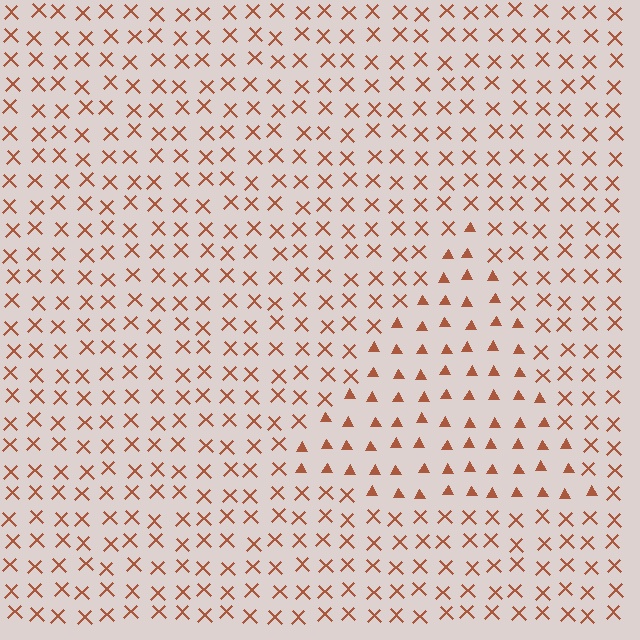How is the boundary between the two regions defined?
The boundary is defined by a change in element shape: triangles inside vs. X marks outside. All elements share the same color and spacing.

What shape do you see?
I see a triangle.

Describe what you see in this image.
The image is filled with small brown elements arranged in a uniform grid. A triangle-shaped region contains triangles, while the surrounding area contains X marks. The boundary is defined purely by the change in element shape.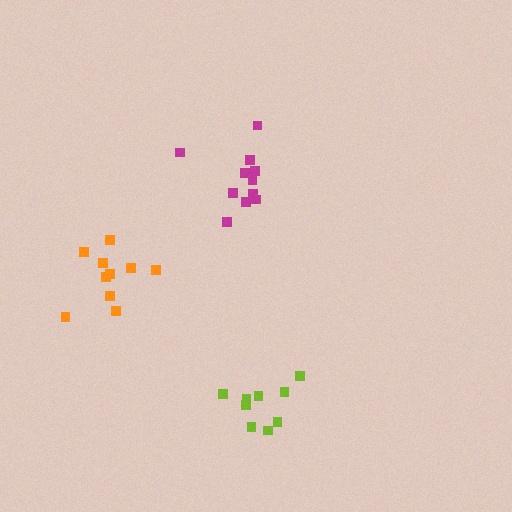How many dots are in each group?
Group 1: 11 dots, Group 2: 9 dots, Group 3: 10 dots (30 total).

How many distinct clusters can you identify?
There are 3 distinct clusters.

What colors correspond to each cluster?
The clusters are colored: magenta, lime, orange.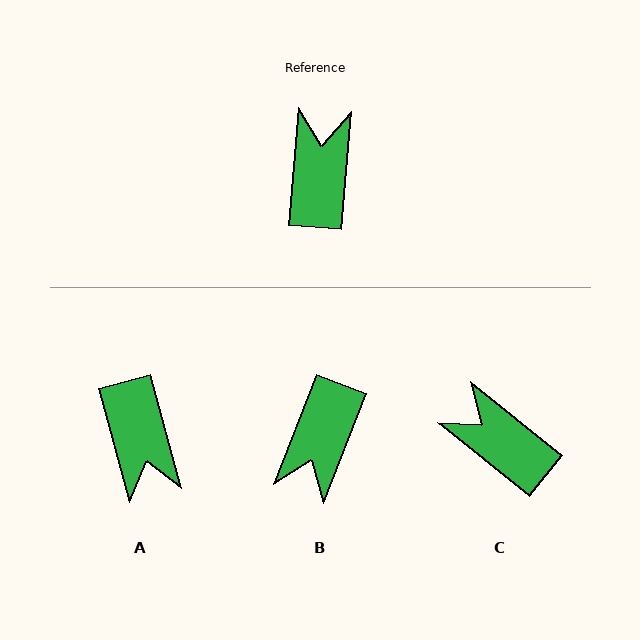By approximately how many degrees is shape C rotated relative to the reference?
Approximately 56 degrees counter-clockwise.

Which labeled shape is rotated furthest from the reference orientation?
B, about 163 degrees away.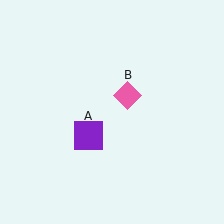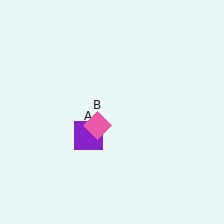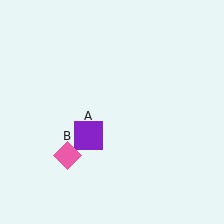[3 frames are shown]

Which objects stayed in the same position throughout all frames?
Purple square (object A) remained stationary.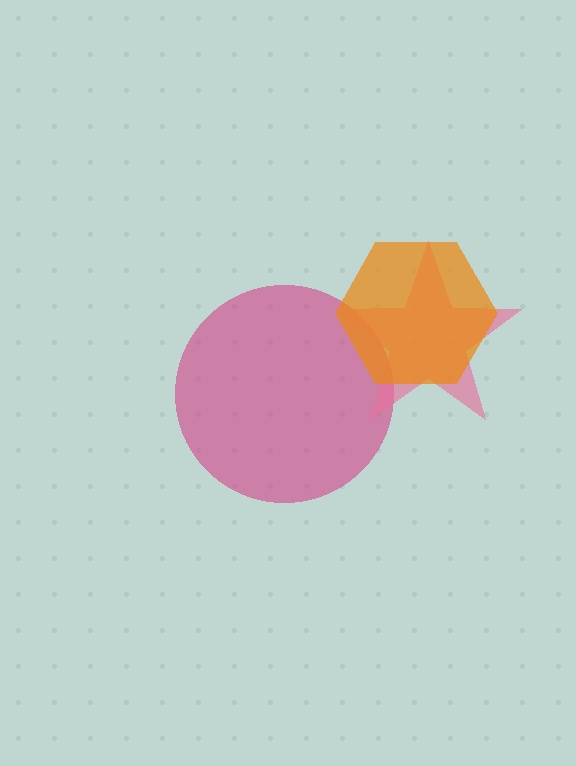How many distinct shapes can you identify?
There are 3 distinct shapes: a magenta circle, a pink star, an orange hexagon.